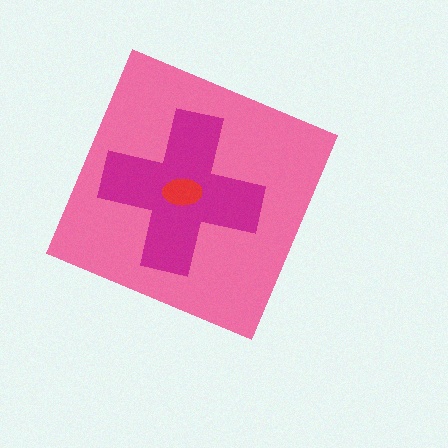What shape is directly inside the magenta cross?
The red ellipse.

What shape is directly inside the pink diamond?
The magenta cross.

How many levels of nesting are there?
3.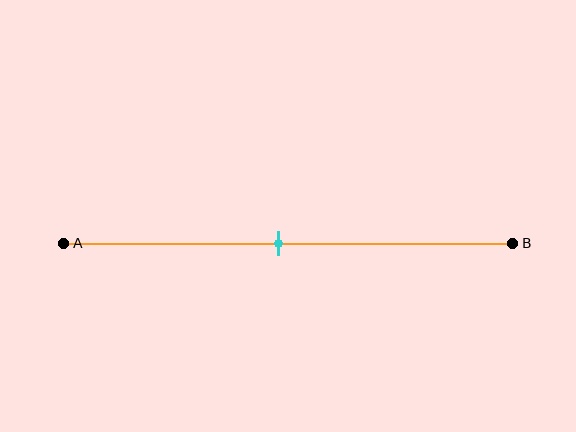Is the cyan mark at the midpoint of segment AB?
Yes, the mark is approximately at the midpoint.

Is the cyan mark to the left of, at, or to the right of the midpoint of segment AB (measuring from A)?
The cyan mark is approximately at the midpoint of segment AB.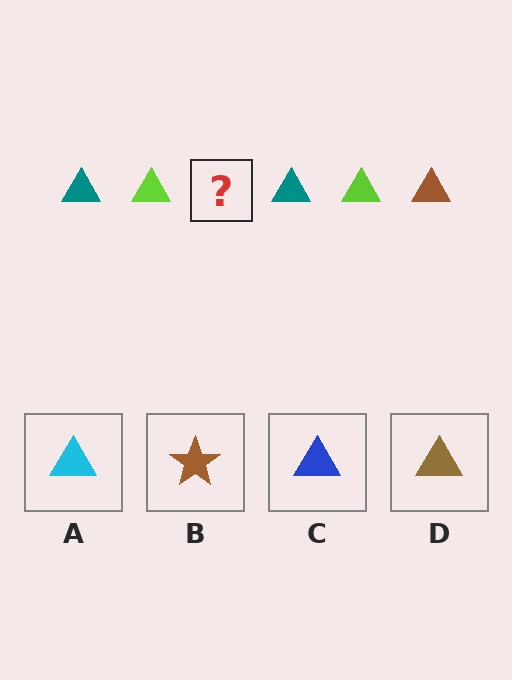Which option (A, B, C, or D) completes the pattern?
D.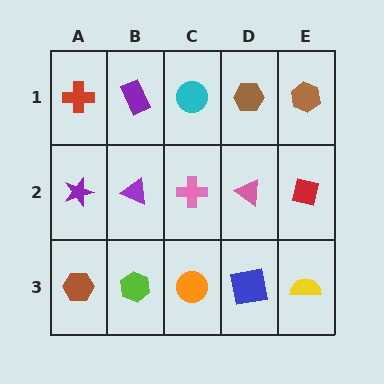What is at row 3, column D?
A blue square.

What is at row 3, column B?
A lime hexagon.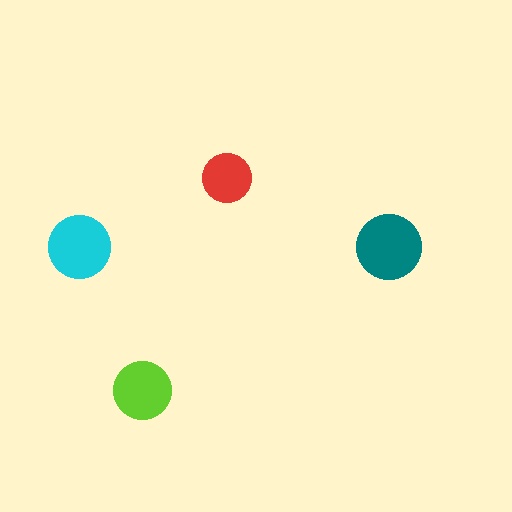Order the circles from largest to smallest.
the teal one, the cyan one, the lime one, the red one.